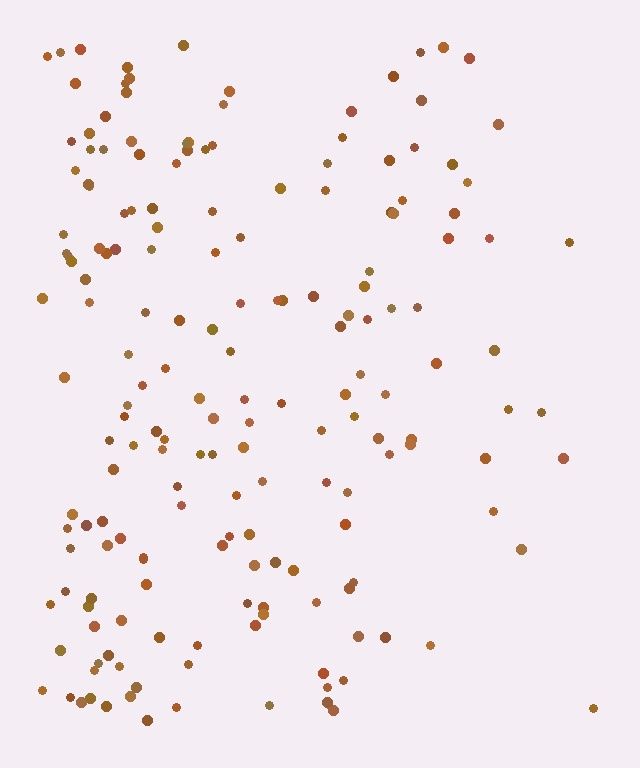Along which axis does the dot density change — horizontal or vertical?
Horizontal.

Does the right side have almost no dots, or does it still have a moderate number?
Still a moderate number, just noticeably fewer than the left.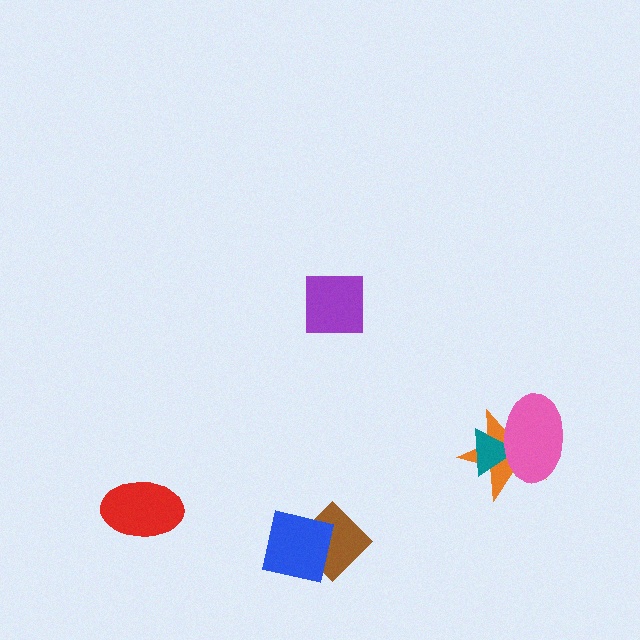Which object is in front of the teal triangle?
The pink ellipse is in front of the teal triangle.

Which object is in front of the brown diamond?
The blue square is in front of the brown diamond.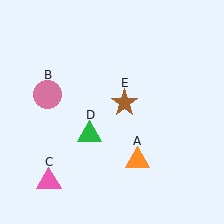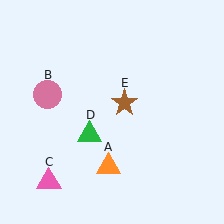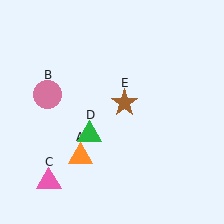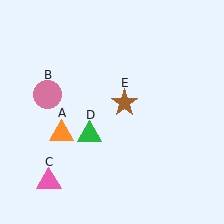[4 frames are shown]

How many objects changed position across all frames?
1 object changed position: orange triangle (object A).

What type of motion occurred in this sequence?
The orange triangle (object A) rotated clockwise around the center of the scene.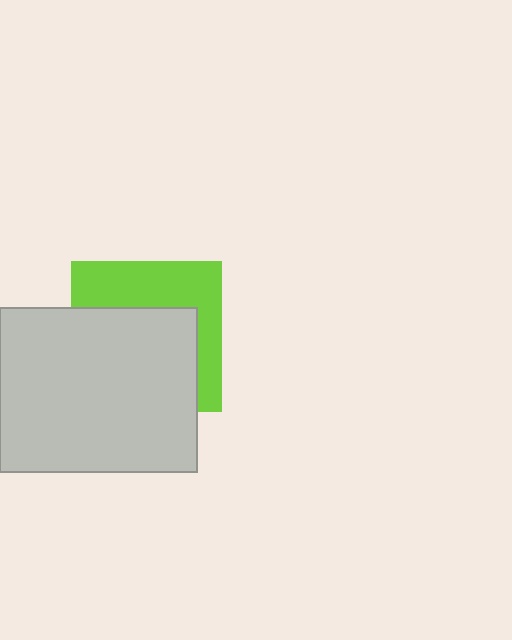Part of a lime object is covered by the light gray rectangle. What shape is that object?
It is a square.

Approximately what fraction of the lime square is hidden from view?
Roughly 58% of the lime square is hidden behind the light gray rectangle.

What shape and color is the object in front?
The object in front is a light gray rectangle.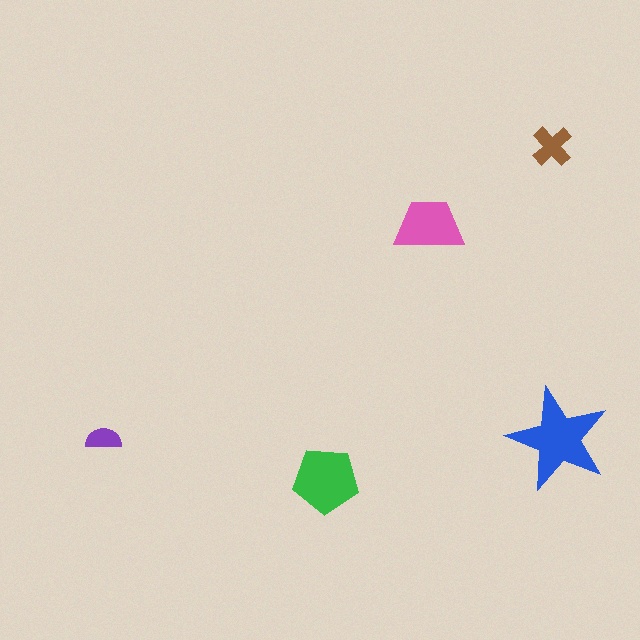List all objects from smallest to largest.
The purple semicircle, the brown cross, the pink trapezoid, the green pentagon, the blue star.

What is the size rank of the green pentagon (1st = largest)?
2nd.